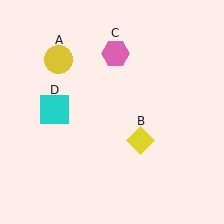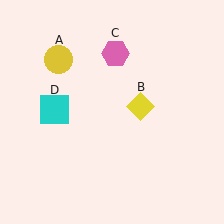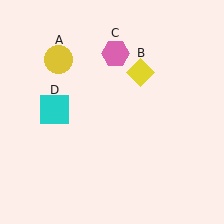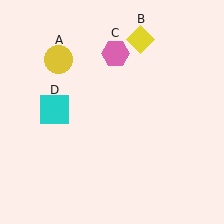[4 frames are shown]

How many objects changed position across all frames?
1 object changed position: yellow diamond (object B).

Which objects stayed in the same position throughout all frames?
Yellow circle (object A) and pink hexagon (object C) and cyan square (object D) remained stationary.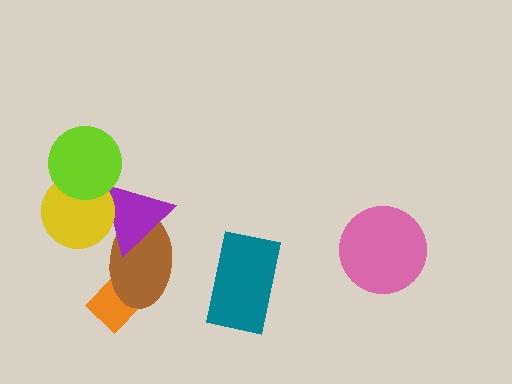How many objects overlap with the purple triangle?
2 objects overlap with the purple triangle.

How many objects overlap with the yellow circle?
2 objects overlap with the yellow circle.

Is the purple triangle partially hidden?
Yes, it is partially covered by another shape.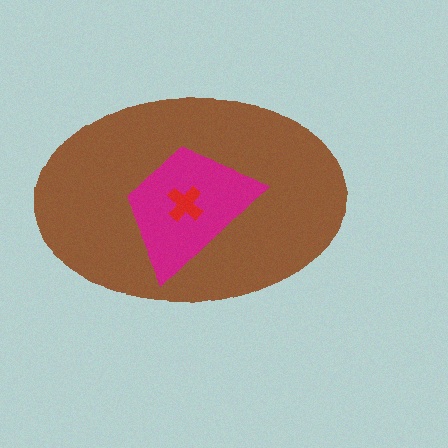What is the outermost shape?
The brown ellipse.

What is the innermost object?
The red cross.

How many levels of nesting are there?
3.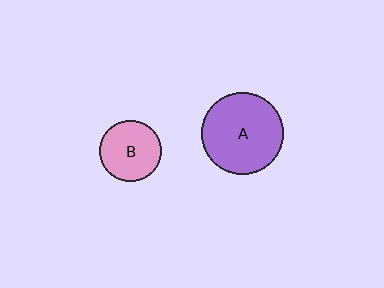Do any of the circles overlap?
No, none of the circles overlap.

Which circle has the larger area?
Circle A (purple).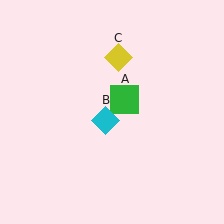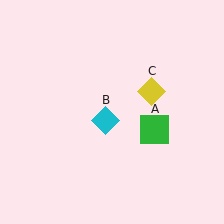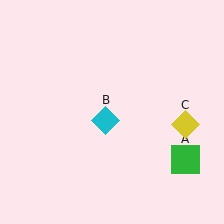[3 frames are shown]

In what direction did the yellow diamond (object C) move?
The yellow diamond (object C) moved down and to the right.